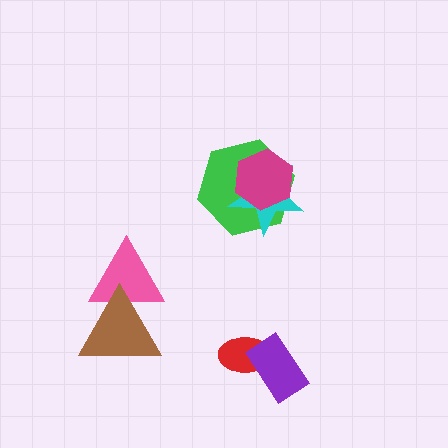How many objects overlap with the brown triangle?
1 object overlaps with the brown triangle.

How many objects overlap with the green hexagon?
2 objects overlap with the green hexagon.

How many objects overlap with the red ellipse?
1 object overlaps with the red ellipse.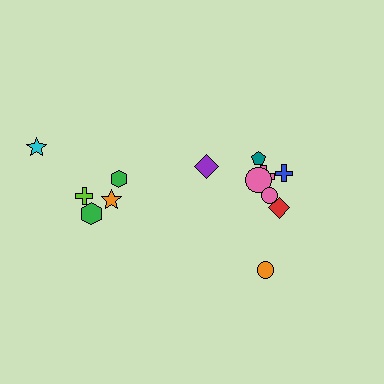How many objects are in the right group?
There are 8 objects.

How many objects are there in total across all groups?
There are 13 objects.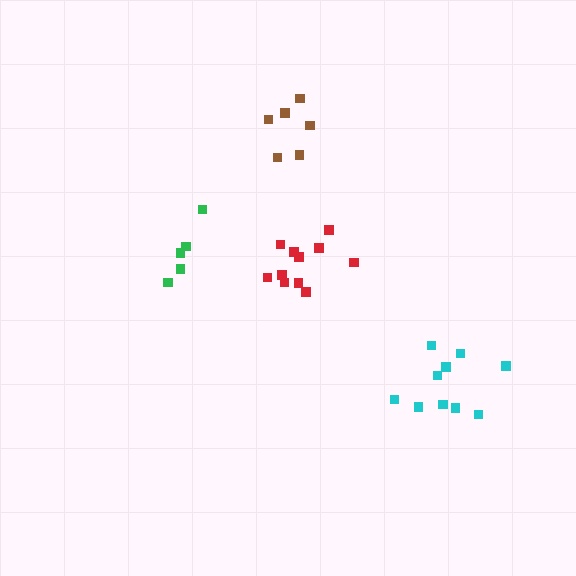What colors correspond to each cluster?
The clusters are colored: brown, cyan, green, red.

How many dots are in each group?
Group 1: 6 dots, Group 2: 10 dots, Group 3: 5 dots, Group 4: 11 dots (32 total).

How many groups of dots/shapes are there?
There are 4 groups.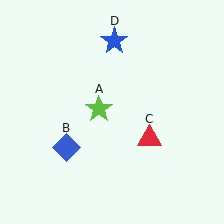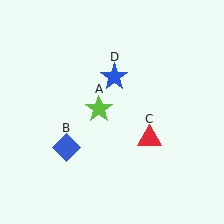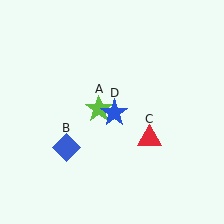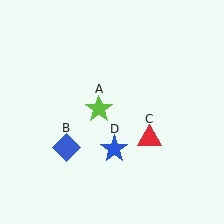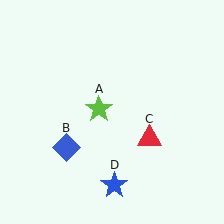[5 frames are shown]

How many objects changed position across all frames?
1 object changed position: blue star (object D).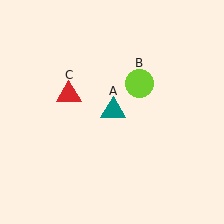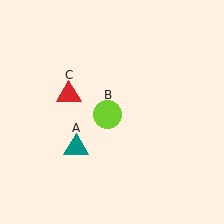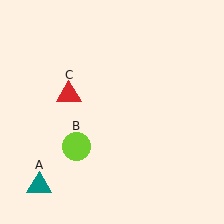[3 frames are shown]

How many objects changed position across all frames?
2 objects changed position: teal triangle (object A), lime circle (object B).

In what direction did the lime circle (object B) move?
The lime circle (object B) moved down and to the left.